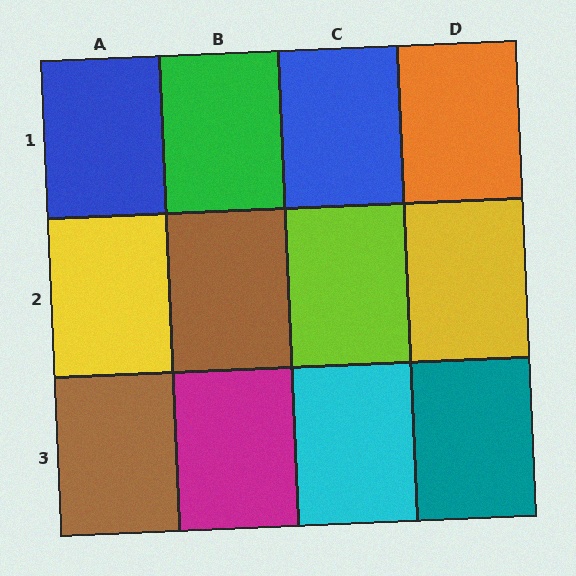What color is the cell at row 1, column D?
Orange.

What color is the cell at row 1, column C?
Blue.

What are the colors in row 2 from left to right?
Yellow, brown, lime, yellow.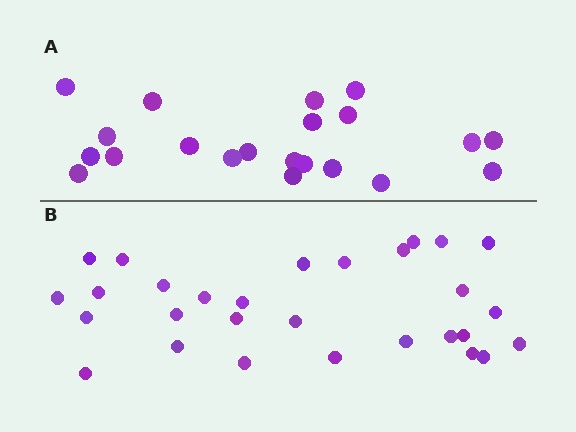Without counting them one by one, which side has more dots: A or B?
Region B (the bottom region) has more dots.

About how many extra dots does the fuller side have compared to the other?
Region B has roughly 8 or so more dots than region A.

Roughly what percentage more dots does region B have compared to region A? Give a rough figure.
About 40% more.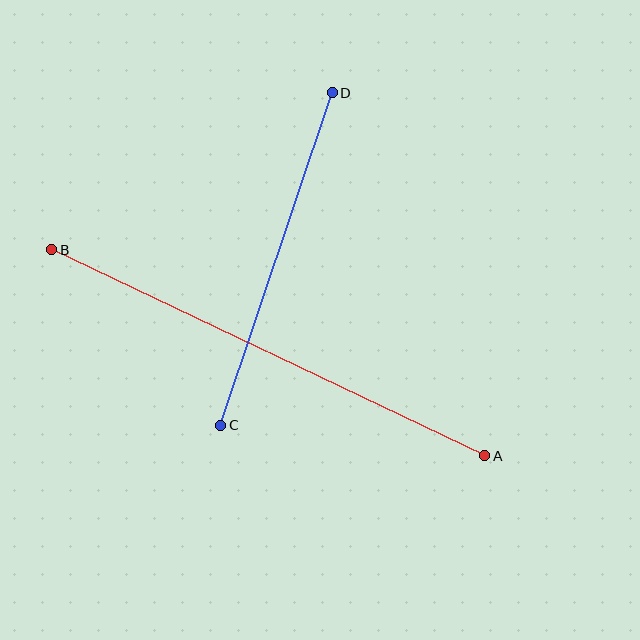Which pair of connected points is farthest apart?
Points A and B are farthest apart.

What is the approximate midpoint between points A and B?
The midpoint is at approximately (268, 353) pixels.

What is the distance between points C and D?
The distance is approximately 351 pixels.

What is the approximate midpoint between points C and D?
The midpoint is at approximately (276, 259) pixels.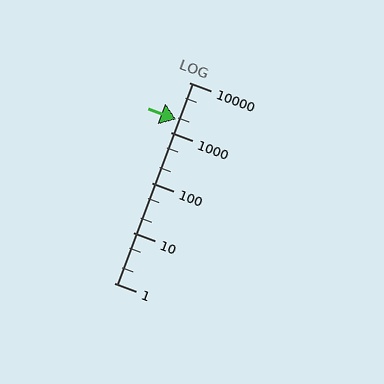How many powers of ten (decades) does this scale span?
The scale spans 4 decades, from 1 to 10000.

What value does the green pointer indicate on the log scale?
The pointer indicates approximately 1800.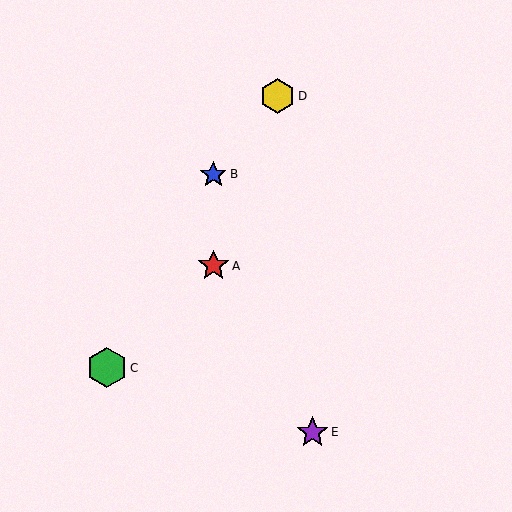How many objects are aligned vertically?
2 objects (A, B) are aligned vertically.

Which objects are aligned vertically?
Objects A, B are aligned vertically.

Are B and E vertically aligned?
No, B is at x≈213 and E is at x≈313.